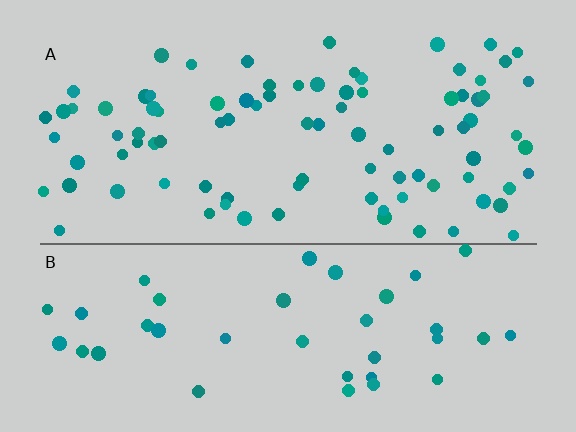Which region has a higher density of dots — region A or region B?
A (the top).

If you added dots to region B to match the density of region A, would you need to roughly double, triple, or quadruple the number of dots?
Approximately double.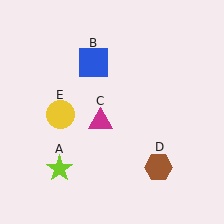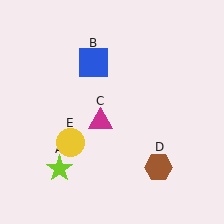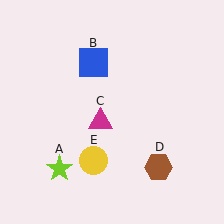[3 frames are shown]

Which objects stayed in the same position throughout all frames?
Lime star (object A) and blue square (object B) and magenta triangle (object C) and brown hexagon (object D) remained stationary.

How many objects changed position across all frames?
1 object changed position: yellow circle (object E).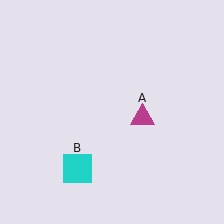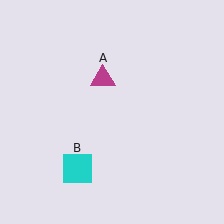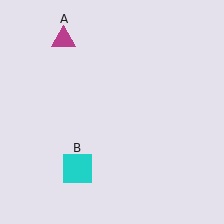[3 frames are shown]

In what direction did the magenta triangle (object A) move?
The magenta triangle (object A) moved up and to the left.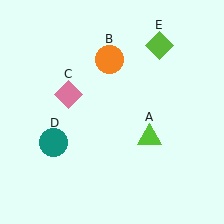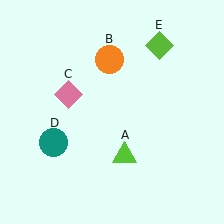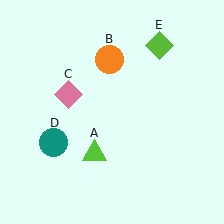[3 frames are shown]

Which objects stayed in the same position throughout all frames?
Orange circle (object B) and pink diamond (object C) and teal circle (object D) and lime diamond (object E) remained stationary.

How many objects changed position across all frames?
1 object changed position: lime triangle (object A).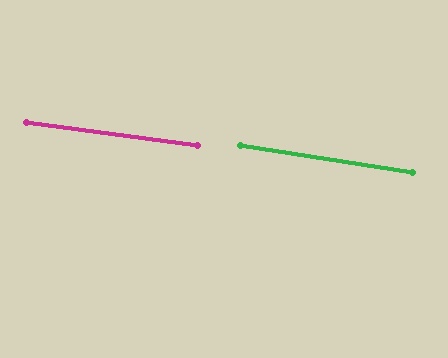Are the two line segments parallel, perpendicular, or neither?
Parallel — their directions differ by only 1.3°.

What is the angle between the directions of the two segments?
Approximately 1 degree.